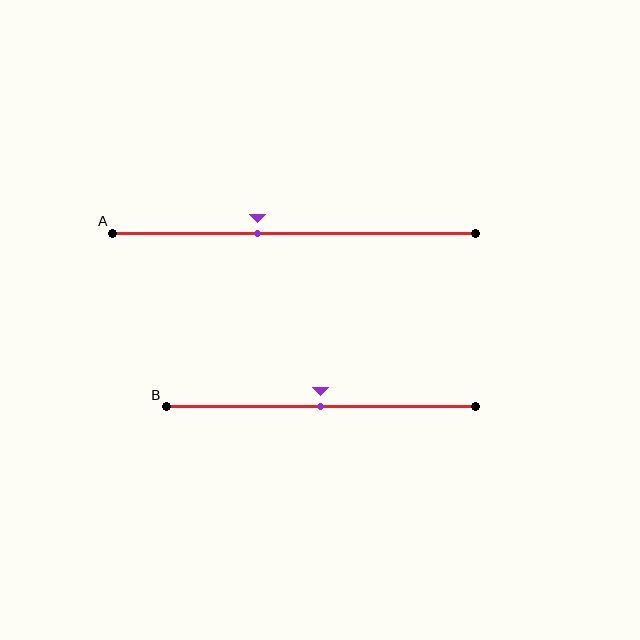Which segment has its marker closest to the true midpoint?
Segment B has its marker closest to the true midpoint.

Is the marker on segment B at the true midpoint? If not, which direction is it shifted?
Yes, the marker on segment B is at the true midpoint.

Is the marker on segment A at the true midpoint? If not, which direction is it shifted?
No, the marker on segment A is shifted to the left by about 10% of the segment length.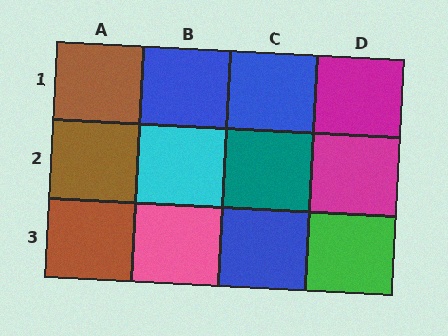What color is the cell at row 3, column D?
Green.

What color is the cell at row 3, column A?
Brown.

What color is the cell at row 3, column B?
Pink.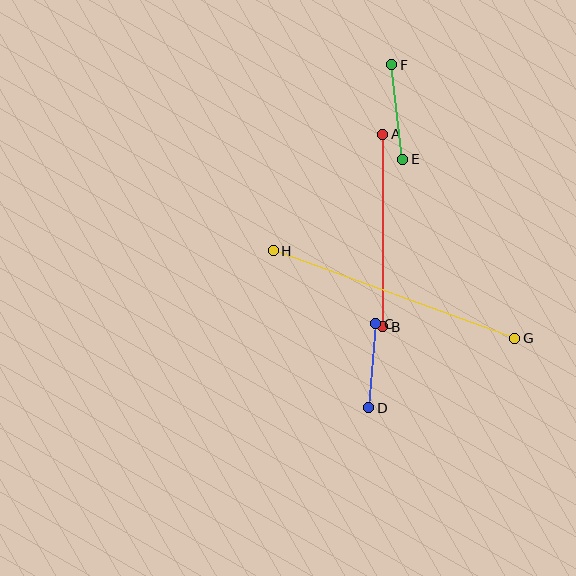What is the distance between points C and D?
The distance is approximately 84 pixels.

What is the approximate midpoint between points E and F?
The midpoint is at approximately (397, 112) pixels.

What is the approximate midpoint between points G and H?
The midpoint is at approximately (394, 294) pixels.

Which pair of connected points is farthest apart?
Points G and H are farthest apart.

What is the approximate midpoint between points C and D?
The midpoint is at approximately (372, 366) pixels.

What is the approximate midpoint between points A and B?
The midpoint is at approximately (383, 231) pixels.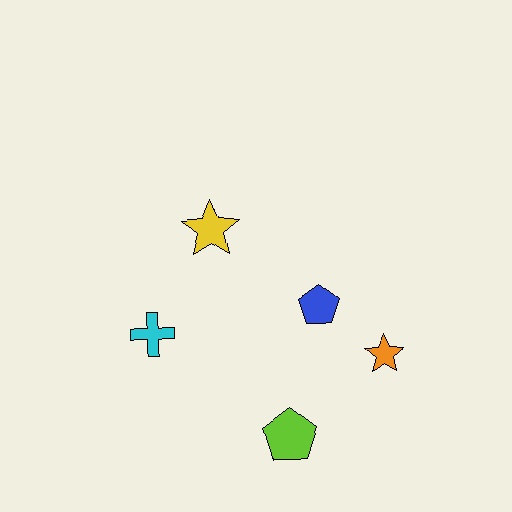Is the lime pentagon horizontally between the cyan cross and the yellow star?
No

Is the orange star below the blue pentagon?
Yes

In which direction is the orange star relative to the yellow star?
The orange star is to the right of the yellow star.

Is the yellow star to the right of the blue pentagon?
No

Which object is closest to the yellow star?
The cyan cross is closest to the yellow star.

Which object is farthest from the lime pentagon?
The yellow star is farthest from the lime pentagon.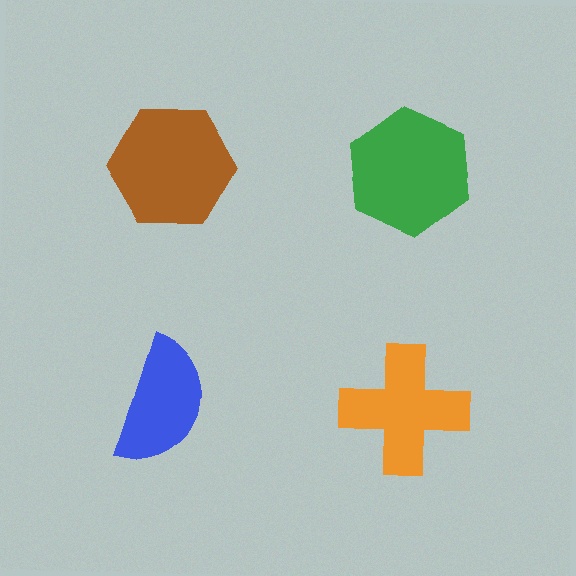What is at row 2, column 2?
An orange cross.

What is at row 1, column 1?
A brown hexagon.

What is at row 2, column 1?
A blue semicircle.